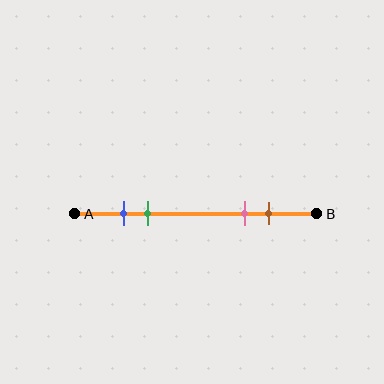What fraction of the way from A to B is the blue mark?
The blue mark is approximately 20% (0.2) of the way from A to B.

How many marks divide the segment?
There are 4 marks dividing the segment.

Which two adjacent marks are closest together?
The blue and green marks are the closest adjacent pair.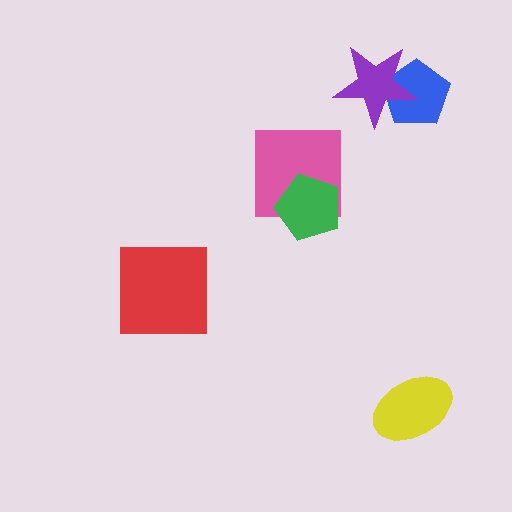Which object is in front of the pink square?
The green pentagon is in front of the pink square.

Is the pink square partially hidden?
Yes, it is partially covered by another shape.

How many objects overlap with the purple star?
1 object overlaps with the purple star.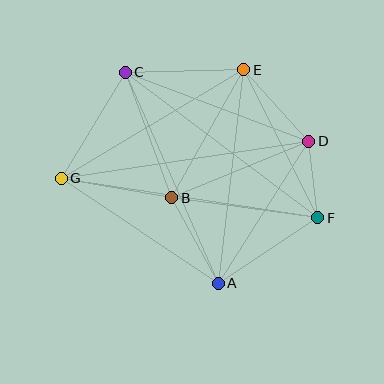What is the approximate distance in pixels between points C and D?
The distance between C and D is approximately 196 pixels.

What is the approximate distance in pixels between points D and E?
The distance between D and E is approximately 97 pixels.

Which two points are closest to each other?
Points D and F are closest to each other.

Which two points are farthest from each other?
Points F and G are farthest from each other.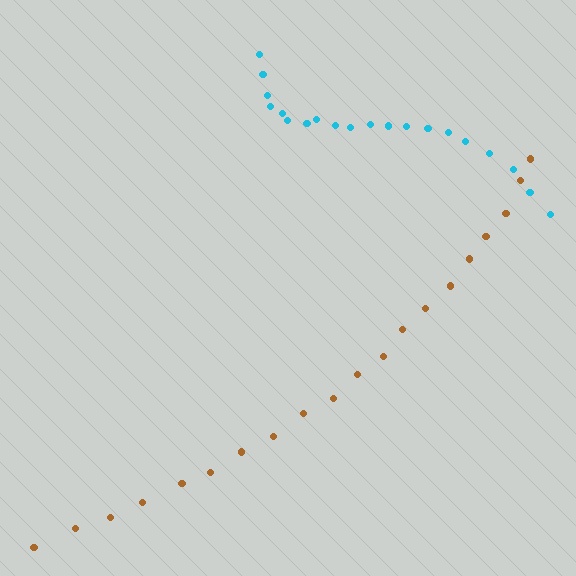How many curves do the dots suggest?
There are 2 distinct paths.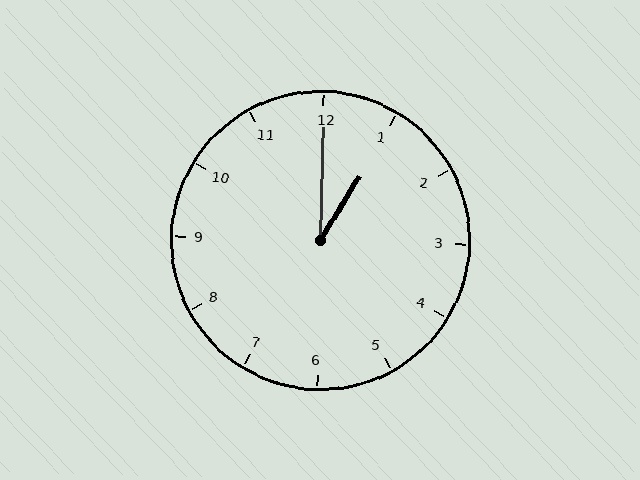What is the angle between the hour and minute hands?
Approximately 30 degrees.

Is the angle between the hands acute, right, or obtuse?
It is acute.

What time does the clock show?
1:00.